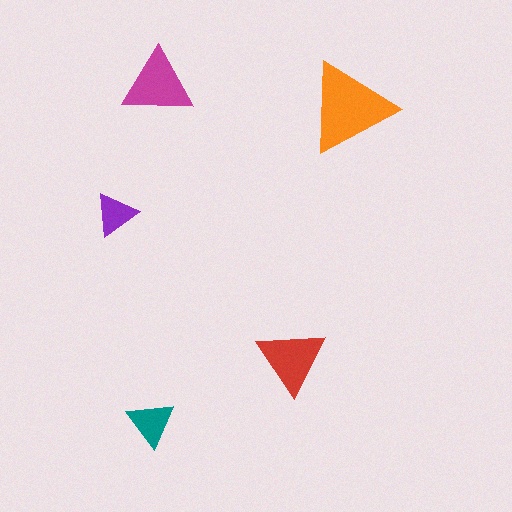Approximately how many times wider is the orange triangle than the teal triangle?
About 2 times wider.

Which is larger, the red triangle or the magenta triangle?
The magenta one.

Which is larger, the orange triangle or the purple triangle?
The orange one.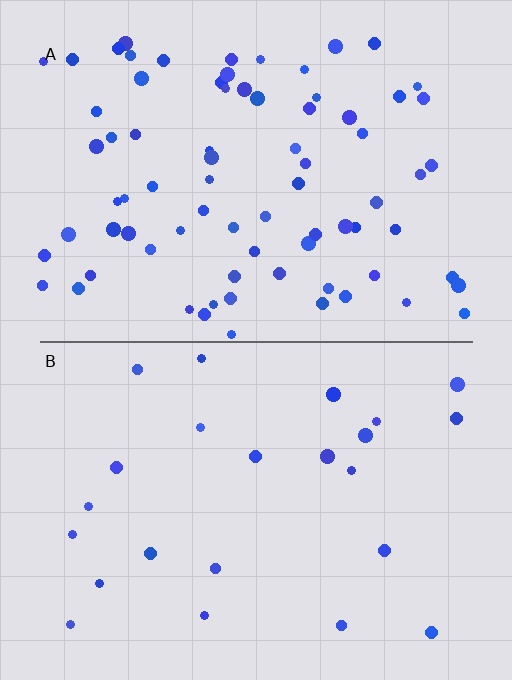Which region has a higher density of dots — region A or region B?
A (the top).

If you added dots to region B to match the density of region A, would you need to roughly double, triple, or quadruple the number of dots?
Approximately triple.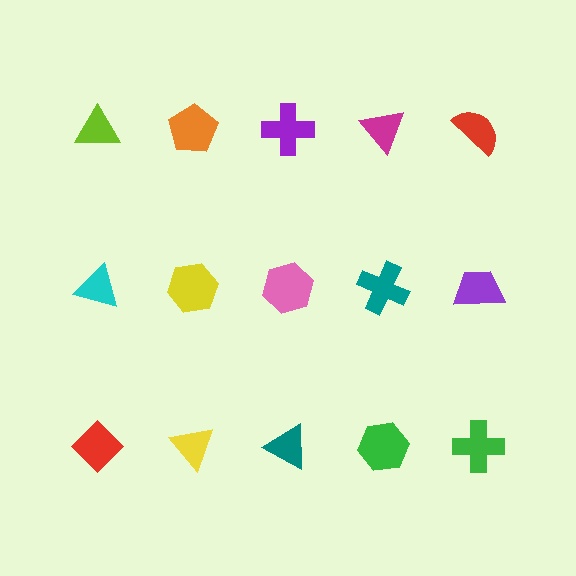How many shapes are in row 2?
5 shapes.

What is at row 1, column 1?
A lime triangle.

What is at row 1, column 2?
An orange pentagon.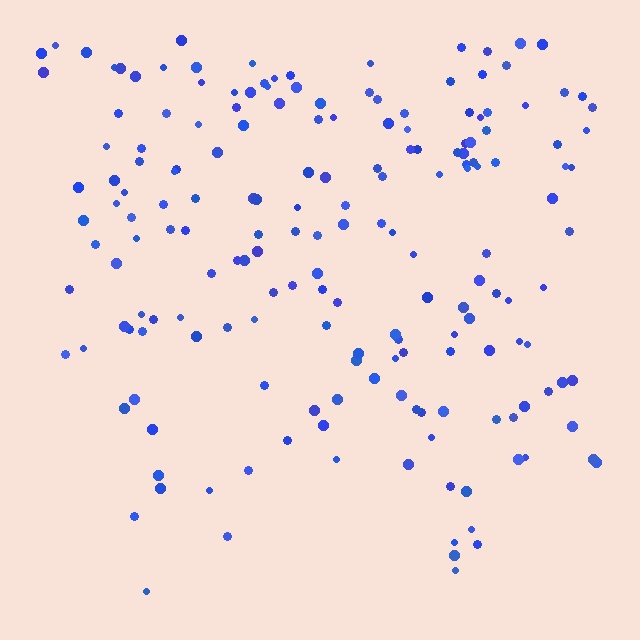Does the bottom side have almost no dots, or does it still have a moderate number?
Still a moderate number, just noticeably fewer than the top.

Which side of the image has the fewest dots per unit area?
The bottom.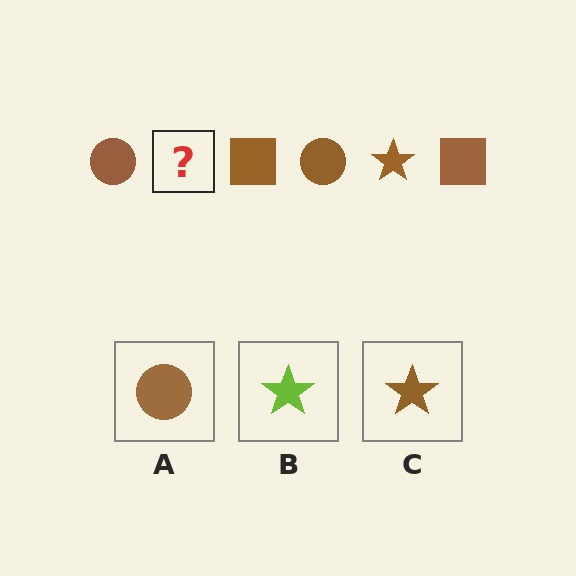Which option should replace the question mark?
Option C.